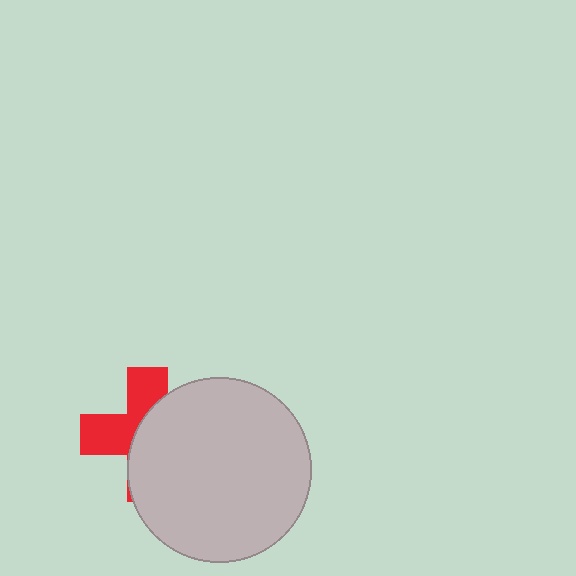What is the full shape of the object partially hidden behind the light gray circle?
The partially hidden object is a red cross.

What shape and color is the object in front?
The object in front is a light gray circle.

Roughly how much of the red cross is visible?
A small part of it is visible (roughly 42%).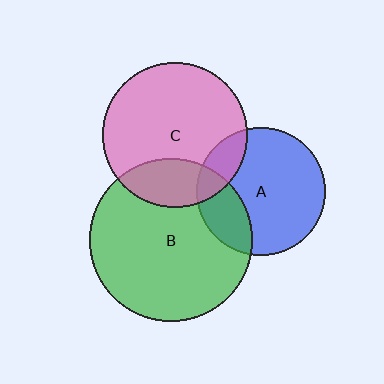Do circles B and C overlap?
Yes.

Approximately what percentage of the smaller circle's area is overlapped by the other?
Approximately 25%.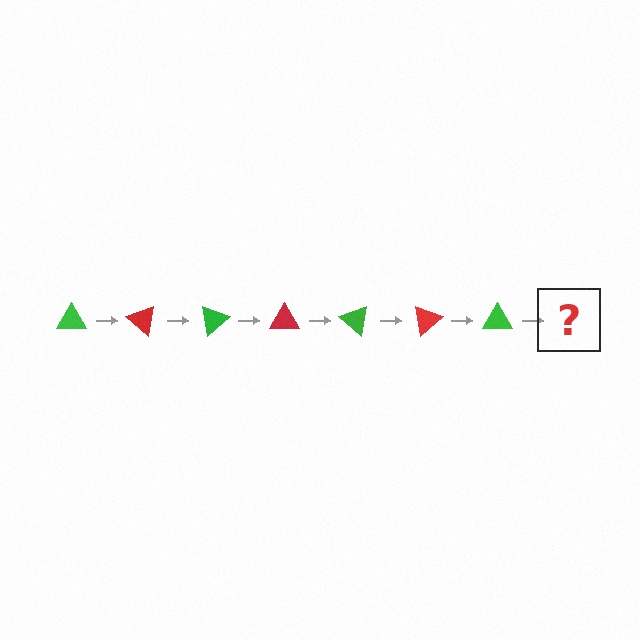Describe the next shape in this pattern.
It should be a red triangle, rotated 280 degrees from the start.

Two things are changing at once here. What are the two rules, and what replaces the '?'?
The two rules are that it rotates 40 degrees each step and the color cycles through green and red. The '?' should be a red triangle, rotated 280 degrees from the start.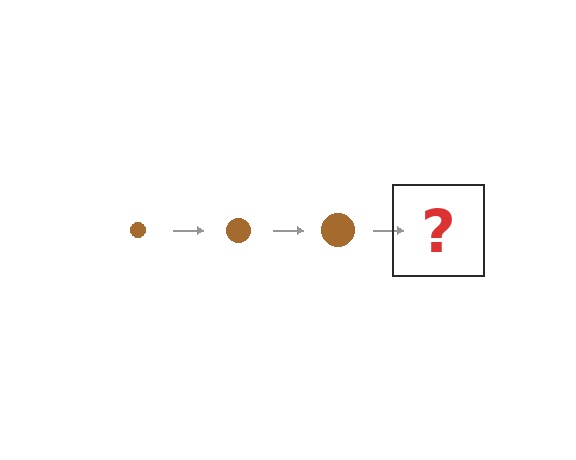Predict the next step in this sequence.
The next step is a brown circle, larger than the previous one.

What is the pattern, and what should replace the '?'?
The pattern is that the circle gets progressively larger each step. The '?' should be a brown circle, larger than the previous one.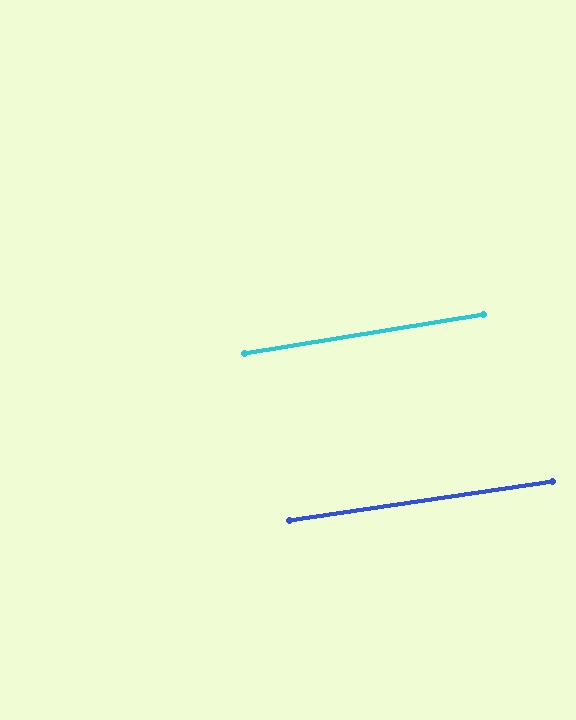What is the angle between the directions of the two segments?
Approximately 1 degree.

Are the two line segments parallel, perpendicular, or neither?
Parallel — their directions differ by only 0.9°.